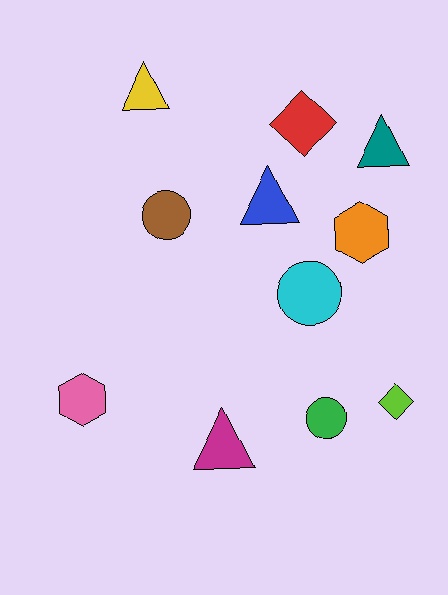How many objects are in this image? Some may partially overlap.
There are 11 objects.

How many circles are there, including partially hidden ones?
There are 3 circles.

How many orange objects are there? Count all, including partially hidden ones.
There is 1 orange object.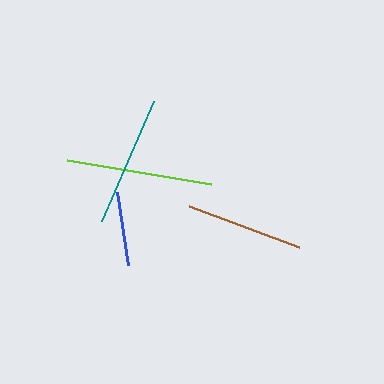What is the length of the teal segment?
The teal segment is approximately 131 pixels long.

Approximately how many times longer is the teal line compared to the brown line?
The teal line is approximately 1.1 times the length of the brown line.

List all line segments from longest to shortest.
From longest to shortest: lime, teal, brown, blue.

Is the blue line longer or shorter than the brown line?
The brown line is longer than the blue line.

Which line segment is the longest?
The lime line is the longest at approximately 146 pixels.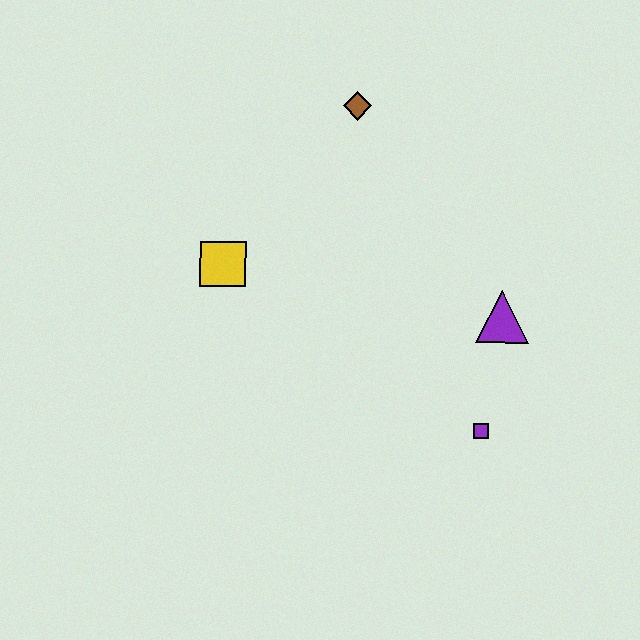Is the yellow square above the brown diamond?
No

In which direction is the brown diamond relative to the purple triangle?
The brown diamond is above the purple triangle.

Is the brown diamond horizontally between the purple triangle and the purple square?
No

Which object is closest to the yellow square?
The brown diamond is closest to the yellow square.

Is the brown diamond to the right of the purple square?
No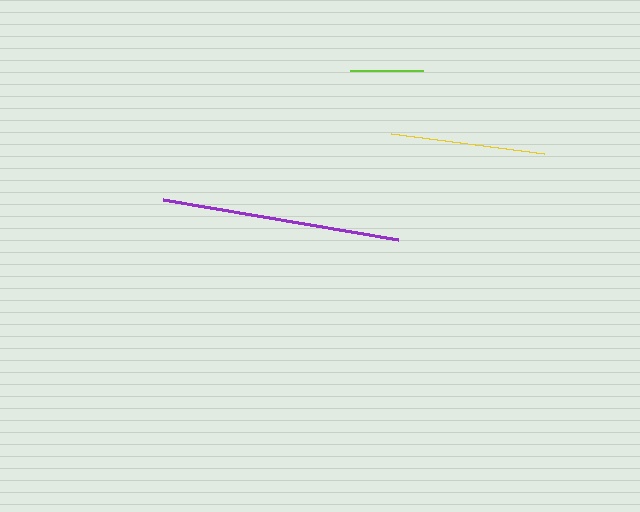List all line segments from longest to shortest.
From longest to shortest: purple, yellow, lime.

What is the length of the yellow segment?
The yellow segment is approximately 155 pixels long.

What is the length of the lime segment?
The lime segment is approximately 74 pixels long.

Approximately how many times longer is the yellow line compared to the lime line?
The yellow line is approximately 2.1 times the length of the lime line.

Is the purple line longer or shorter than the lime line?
The purple line is longer than the lime line.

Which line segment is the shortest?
The lime line is the shortest at approximately 74 pixels.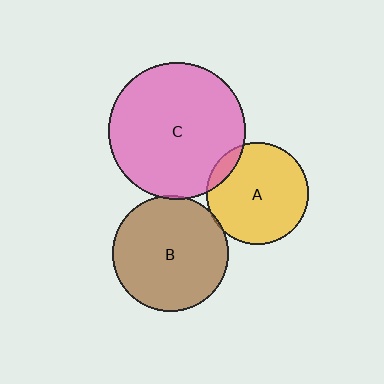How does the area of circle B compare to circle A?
Approximately 1.3 times.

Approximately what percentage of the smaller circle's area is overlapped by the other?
Approximately 10%.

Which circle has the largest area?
Circle C (pink).